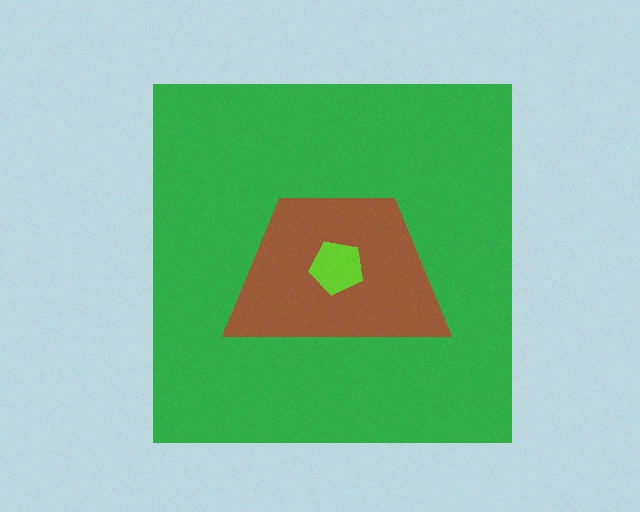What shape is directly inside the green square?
The brown trapezoid.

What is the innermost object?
The lime pentagon.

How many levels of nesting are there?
3.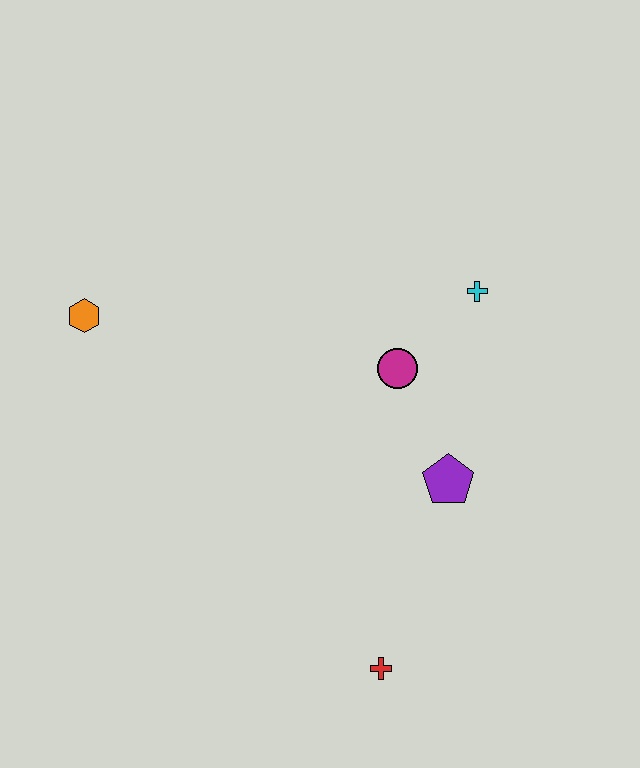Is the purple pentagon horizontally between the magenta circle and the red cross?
No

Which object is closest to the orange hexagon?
The magenta circle is closest to the orange hexagon.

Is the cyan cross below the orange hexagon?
No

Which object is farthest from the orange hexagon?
The red cross is farthest from the orange hexagon.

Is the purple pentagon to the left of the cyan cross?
Yes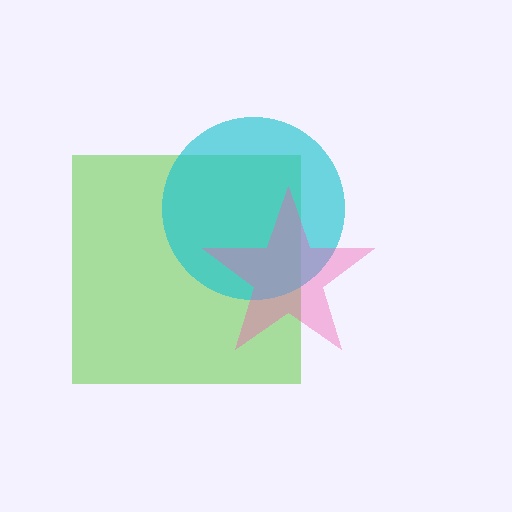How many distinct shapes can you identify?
There are 3 distinct shapes: a lime square, a cyan circle, a pink star.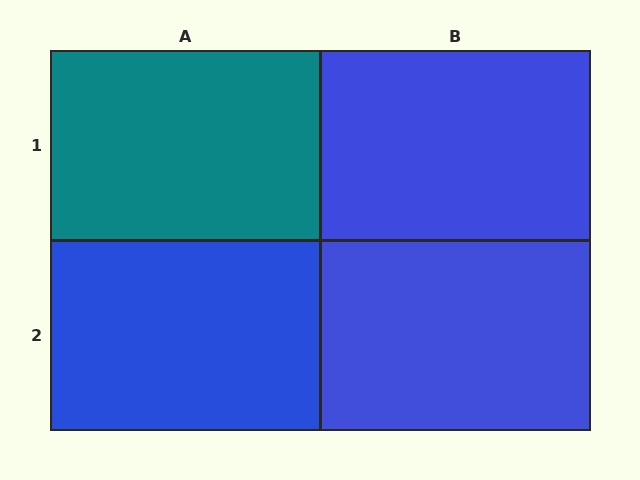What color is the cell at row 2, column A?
Blue.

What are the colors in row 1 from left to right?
Teal, blue.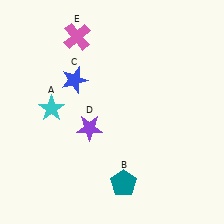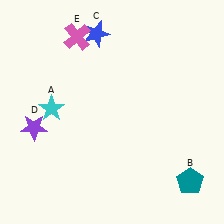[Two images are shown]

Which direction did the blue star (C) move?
The blue star (C) moved up.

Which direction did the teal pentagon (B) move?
The teal pentagon (B) moved right.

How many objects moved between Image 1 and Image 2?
3 objects moved between the two images.